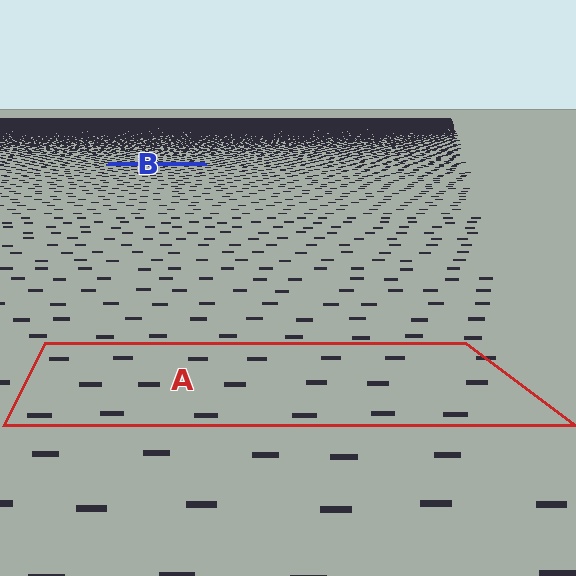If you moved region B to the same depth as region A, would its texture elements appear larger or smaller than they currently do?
They would appear larger. At a closer depth, the same texture elements are projected at a bigger on-screen size.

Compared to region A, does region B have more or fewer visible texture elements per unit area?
Region B has more texture elements per unit area — they are packed more densely because it is farther away.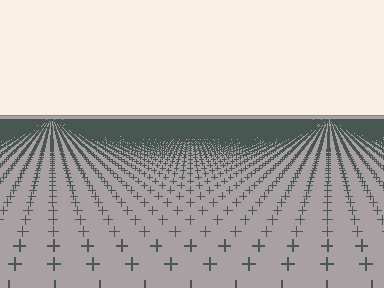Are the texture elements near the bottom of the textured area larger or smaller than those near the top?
Larger. Near the bottom, elements are closer to the viewer and appear at a bigger on-screen size.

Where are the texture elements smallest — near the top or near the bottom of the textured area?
Near the top.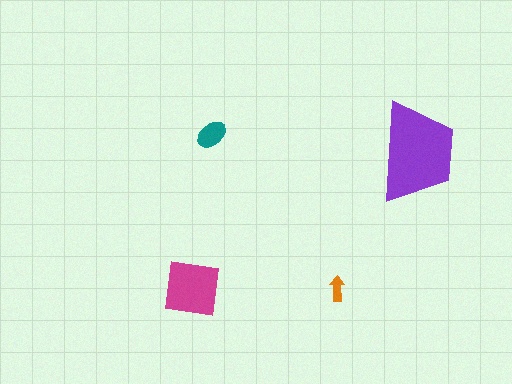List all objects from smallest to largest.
The orange arrow, the teal ellipse, the magenta square, the purple trapezoid.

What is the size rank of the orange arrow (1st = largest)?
4th.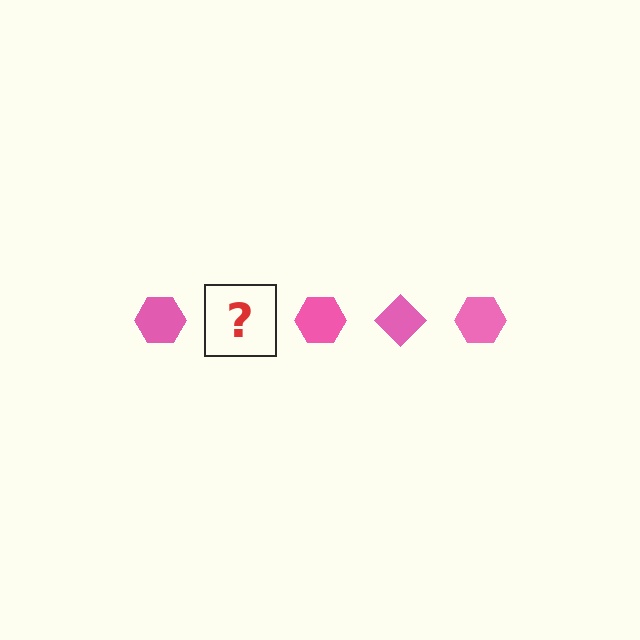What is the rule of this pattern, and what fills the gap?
The rule is that the pattern cycles through hexagon, diamond shapes in pink. The gap should be filled with a pink diamond.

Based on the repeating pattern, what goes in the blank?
The blank should be a pink diamond.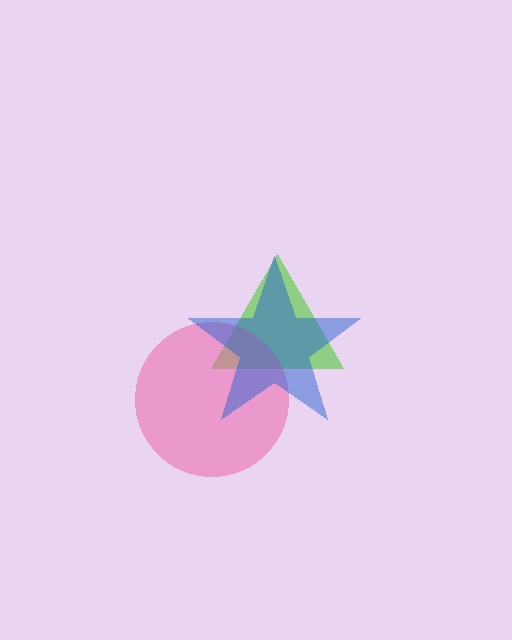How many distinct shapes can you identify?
There are 3 distinct shapes: a lime triangle, a pink circle, a blue star.